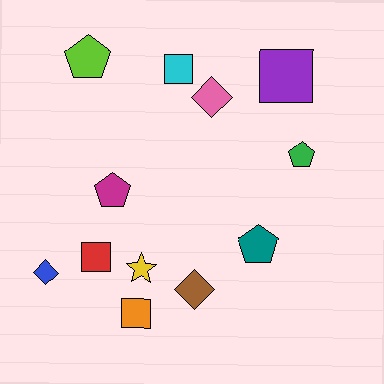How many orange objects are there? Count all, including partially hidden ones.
There is 1 orange object.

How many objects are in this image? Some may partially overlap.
There are 12 objects.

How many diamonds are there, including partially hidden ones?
There are 3 diamonds.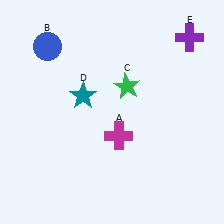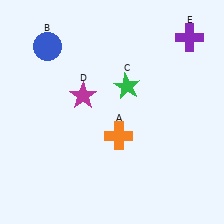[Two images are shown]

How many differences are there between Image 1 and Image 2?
There are 2 differences between the two images.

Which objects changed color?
A changed from magenta to orange. D changed from teal to magenta.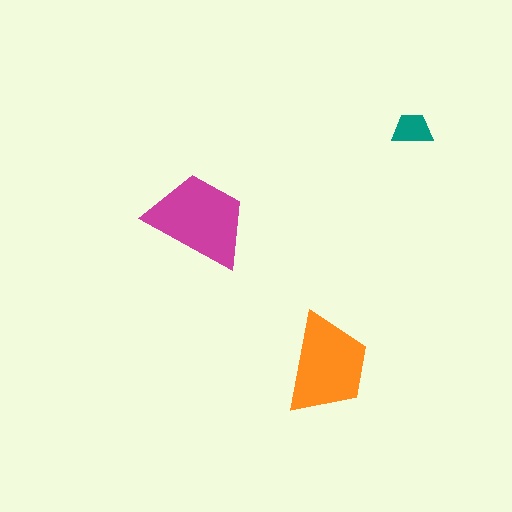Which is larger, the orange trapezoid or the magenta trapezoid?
The magenta one.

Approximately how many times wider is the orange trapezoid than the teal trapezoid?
About 2.5 times wider.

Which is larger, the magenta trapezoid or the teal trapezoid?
The magenta one.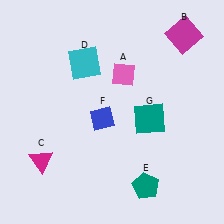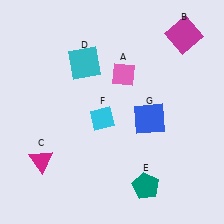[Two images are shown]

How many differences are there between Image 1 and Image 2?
There are 2 differences between the two images.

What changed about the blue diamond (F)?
In Image 1, F is blue. In Image 2, it changed to cyan.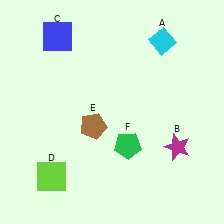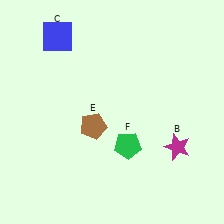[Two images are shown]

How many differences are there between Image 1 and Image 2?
There are 2 differences between the two images.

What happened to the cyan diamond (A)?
The cyan diamond (A) was removed in Image 2. It was in the top-right area of Image 1.